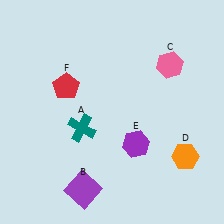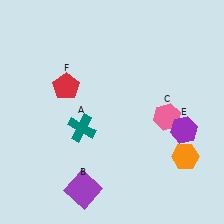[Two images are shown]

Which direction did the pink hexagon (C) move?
The pink hexagon (C) moved down.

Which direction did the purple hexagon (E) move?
The purple hexagon (E) moved right.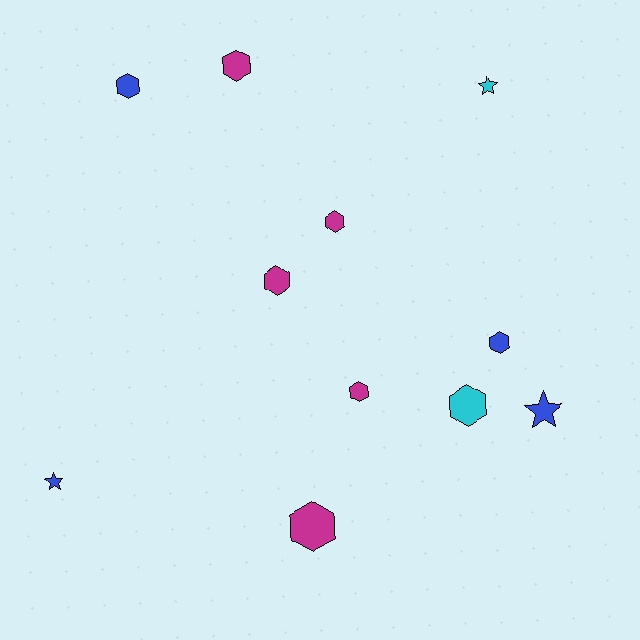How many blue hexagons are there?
There are 2 blue hexagons.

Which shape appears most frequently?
Hexagon, with 8 objects.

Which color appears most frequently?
Magenta, with 5 objects.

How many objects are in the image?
There are 11 objects.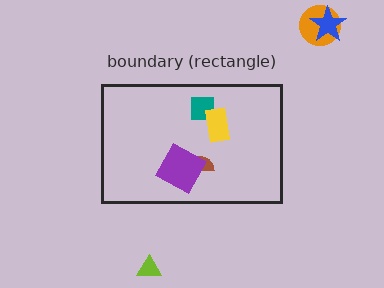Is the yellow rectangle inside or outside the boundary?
Inside.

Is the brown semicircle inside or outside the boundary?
Inside.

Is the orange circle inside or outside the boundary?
Outside.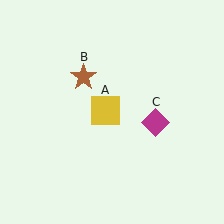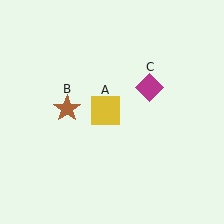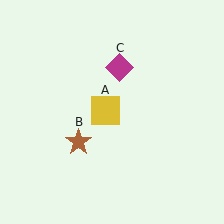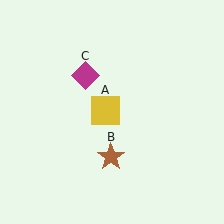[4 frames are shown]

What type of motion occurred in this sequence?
The brown star (object B), magenta diamond (object C) rotated counterclockwise around the center of the scene.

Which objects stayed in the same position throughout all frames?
Yellow square (object A) remained stationary.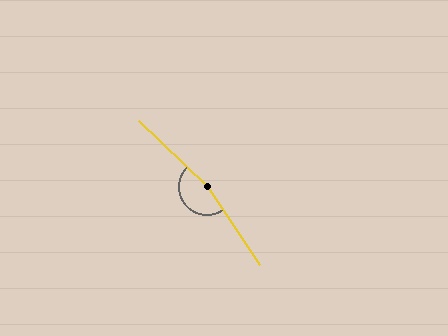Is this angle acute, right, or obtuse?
It is obtuse.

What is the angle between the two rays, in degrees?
Approximately 168 degrees.